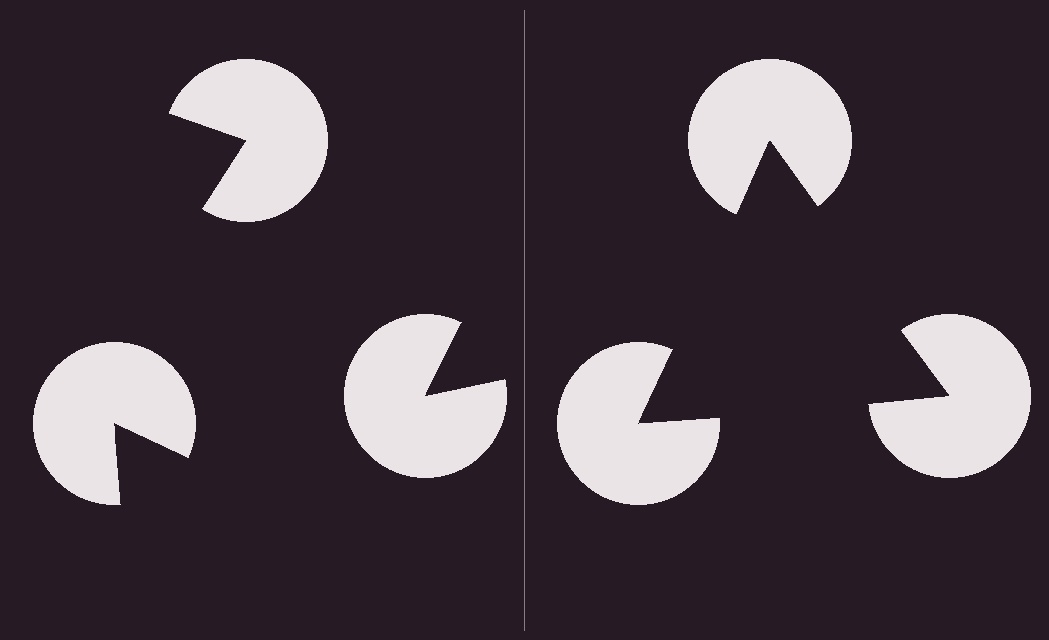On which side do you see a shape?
An illusory triangle appears on the right side. On the left side the wedge cuts are rotated, so no coherent shape forms.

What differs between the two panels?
The pac-man discs are positioned identically on both sides; only the wedge orientations differ. On the right they align to a triangle; on the left they are misaligned.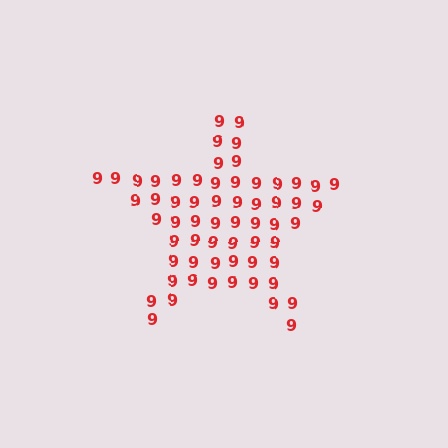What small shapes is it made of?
It is made of small digit 9's.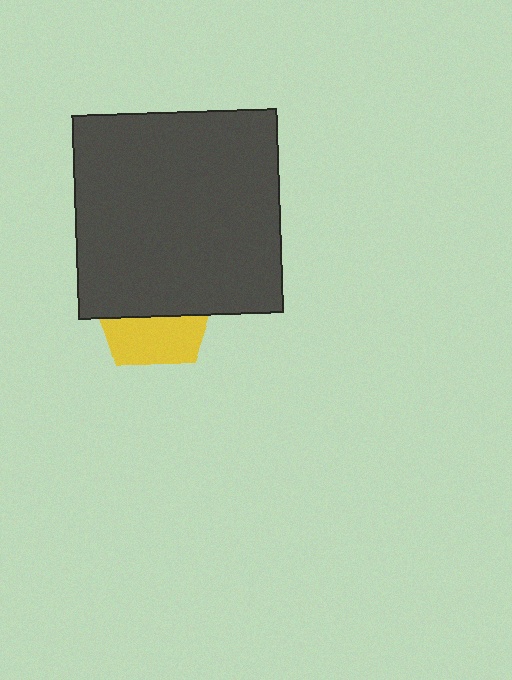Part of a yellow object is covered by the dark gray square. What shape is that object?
It is a pentagon.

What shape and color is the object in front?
The object in front is a dark gray square.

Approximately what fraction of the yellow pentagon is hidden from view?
Roughly 58% of the yellow pentagon is hidden behind the dark gray square.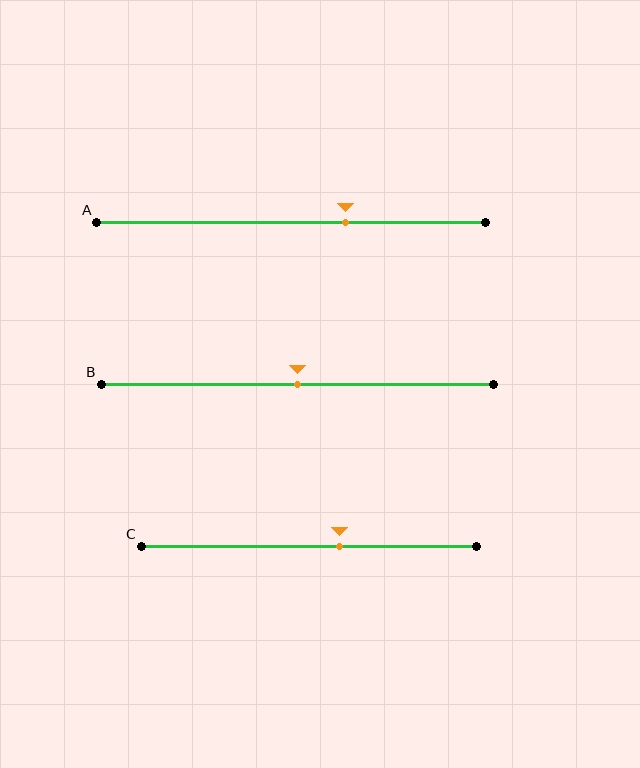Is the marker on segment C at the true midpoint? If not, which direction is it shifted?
No, the marker on segment C is shifted to the right by about 9% of the segment length.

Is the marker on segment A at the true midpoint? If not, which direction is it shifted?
No, the marker on segment A is shifted to the right by about 14% of the segment length.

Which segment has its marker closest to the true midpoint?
Segment B has its marker closest to the true midpoint.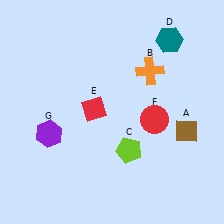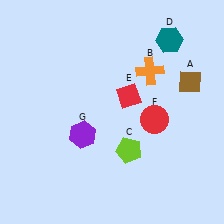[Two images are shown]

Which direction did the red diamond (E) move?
The red diamond (E) moved right.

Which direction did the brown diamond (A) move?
The brown diamond (A) moved up.